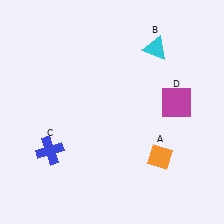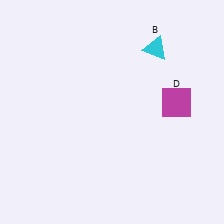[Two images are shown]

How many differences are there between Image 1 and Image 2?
There are 2 differences between the two images.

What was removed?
The blue cross (C), the orange diamond (A) were removed in Image 2.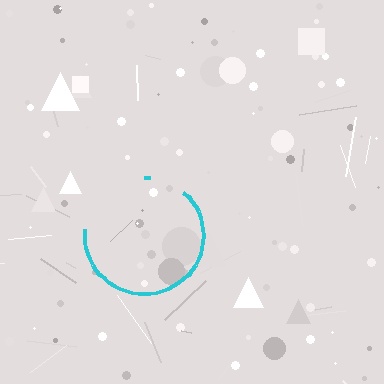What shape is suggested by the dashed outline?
The dashed outline suggests a circle.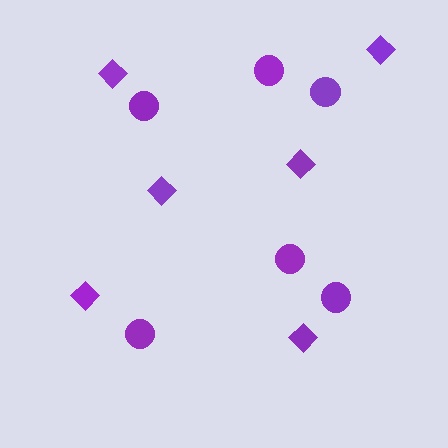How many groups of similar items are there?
There are 2 groups: one group of diamonds (6) and one group of circles (6).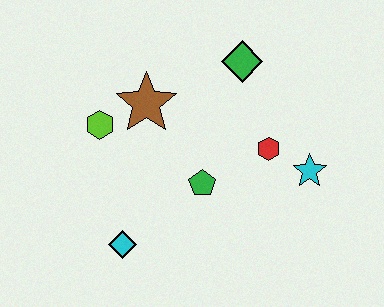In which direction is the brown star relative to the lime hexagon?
The brown star is to the right of the lime hexagon.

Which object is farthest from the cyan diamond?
The green diamond is farthest from the cyan diamond.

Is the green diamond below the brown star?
No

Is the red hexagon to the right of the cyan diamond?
Yes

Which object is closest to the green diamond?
The red hexagon is closest to the green diamond.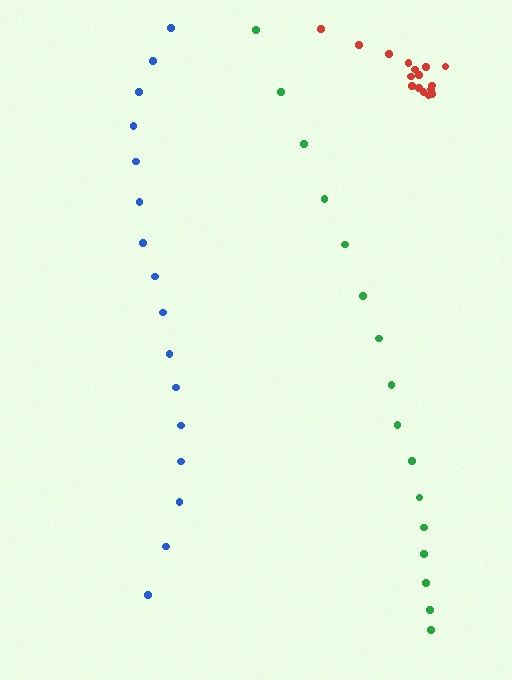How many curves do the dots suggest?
There are 3 distinct paths.